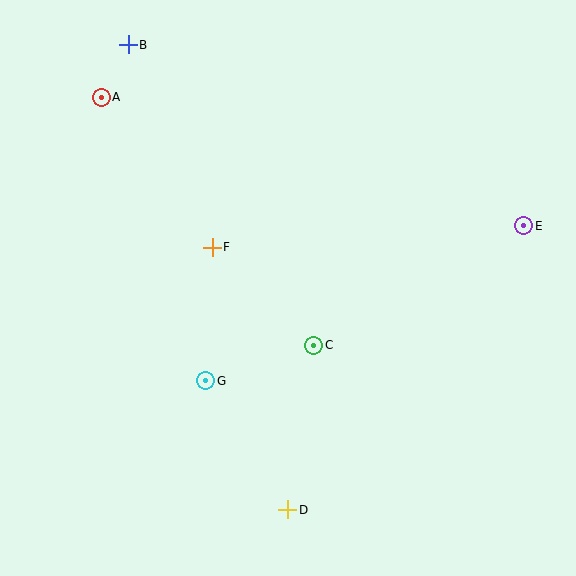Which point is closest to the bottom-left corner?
Point G is closest to the bottom-left corner.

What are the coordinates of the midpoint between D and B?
The midpoint between D and B is at (208, 277).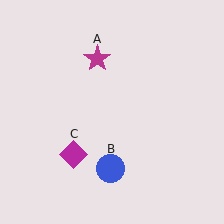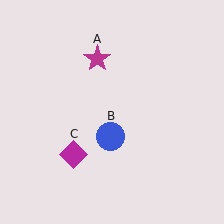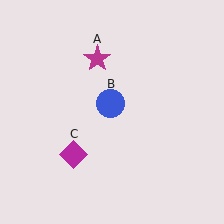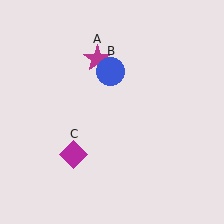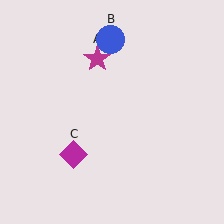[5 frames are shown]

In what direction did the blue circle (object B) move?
The blue circle (object B) moved up.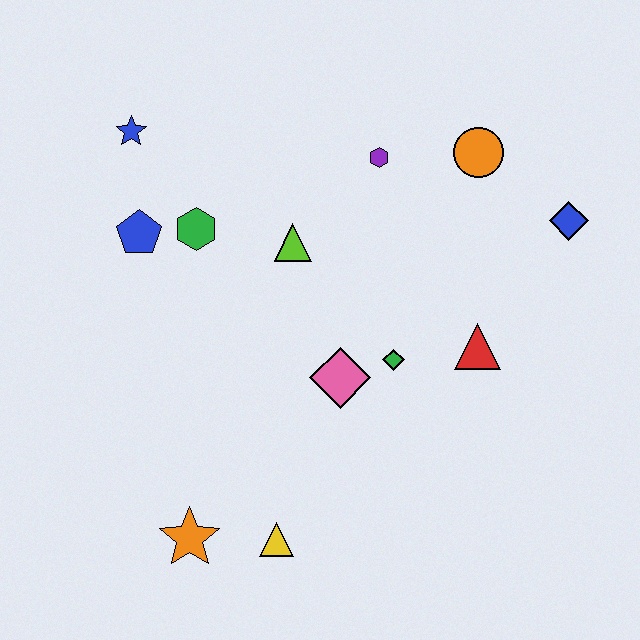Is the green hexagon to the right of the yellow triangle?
No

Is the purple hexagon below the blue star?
Yes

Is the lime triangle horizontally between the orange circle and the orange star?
Yes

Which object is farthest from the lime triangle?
The orange star is farthest from the lime triangle.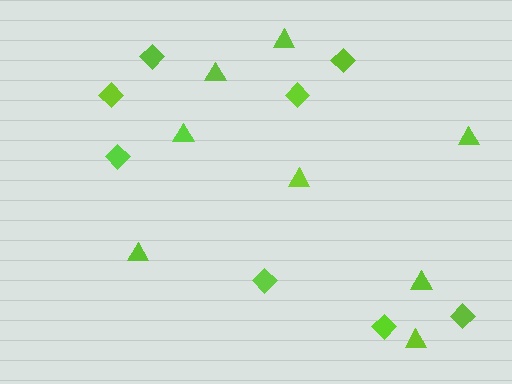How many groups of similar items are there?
There are 2 groups: one group of triangles (8) and one group of diamonds (8).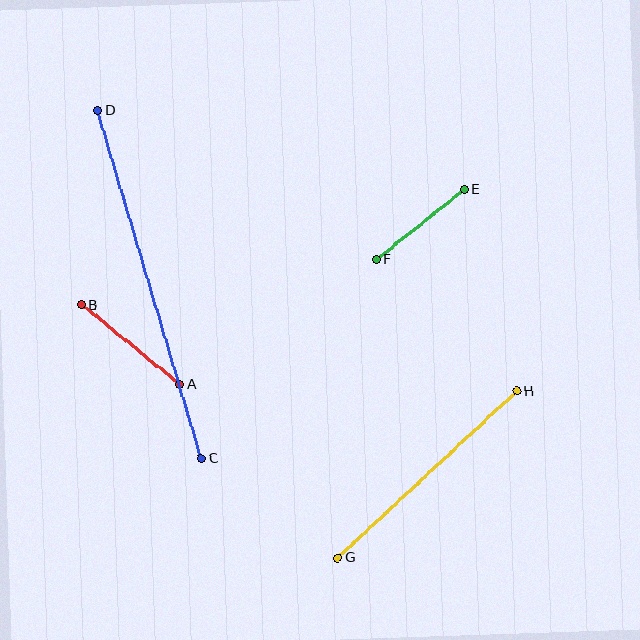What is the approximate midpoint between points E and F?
The midpoint is at approximately (420, 224) pixels.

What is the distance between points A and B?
The distance is approximately 126 pixels.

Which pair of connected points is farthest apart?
Points C and D are farthest apart.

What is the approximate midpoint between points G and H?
The midpoint is at approximately (427, 474) pixels.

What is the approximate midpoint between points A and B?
The midpoint is at approximately (131, 345) pixels.